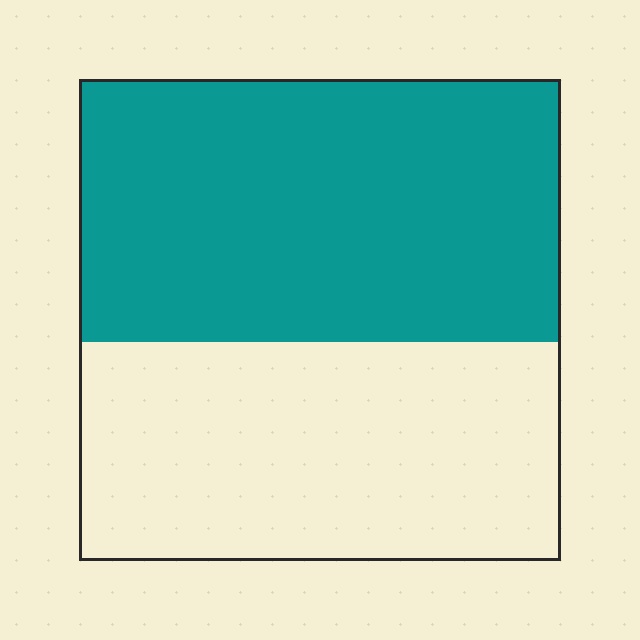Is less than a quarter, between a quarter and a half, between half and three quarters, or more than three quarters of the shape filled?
Between half and three quarters.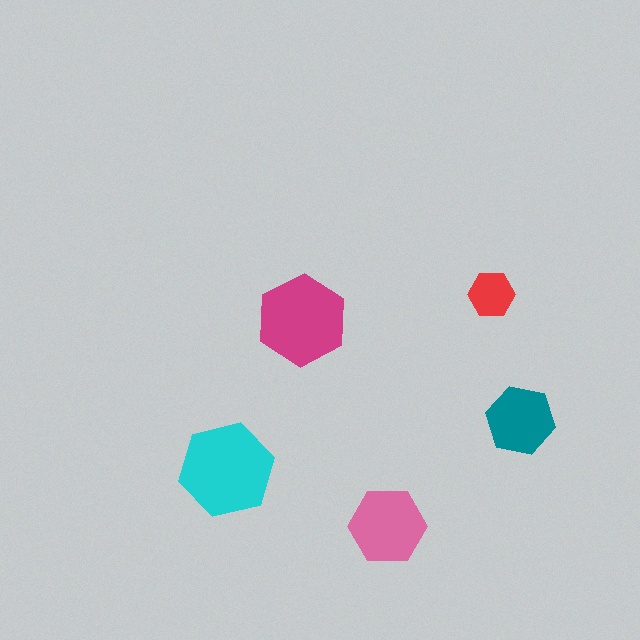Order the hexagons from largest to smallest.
the cyan one, the magenta one, the pink one, the teal one, the red one.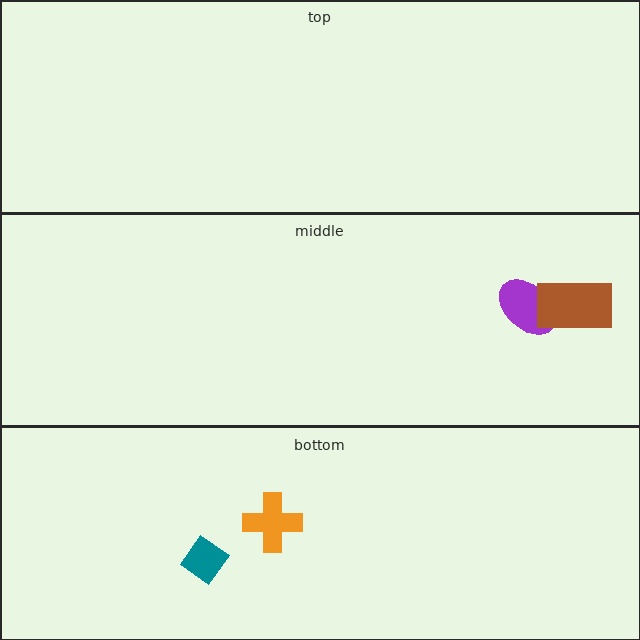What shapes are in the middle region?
The purple ellipse, the brown rectangle.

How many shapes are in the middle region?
2.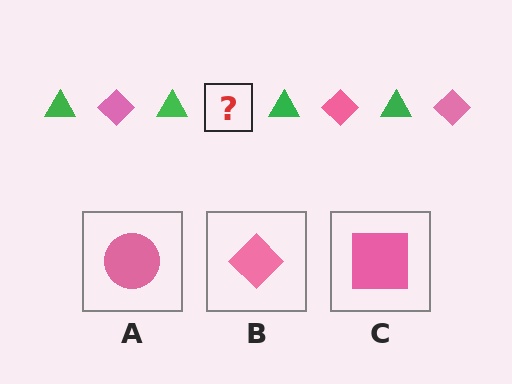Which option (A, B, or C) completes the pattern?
B.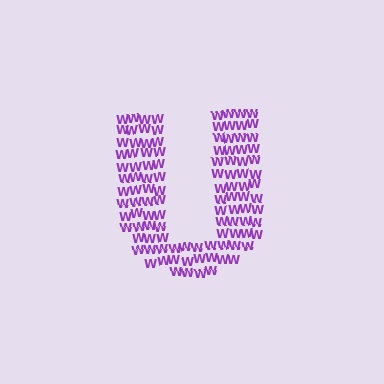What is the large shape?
The large shape is the letter U.